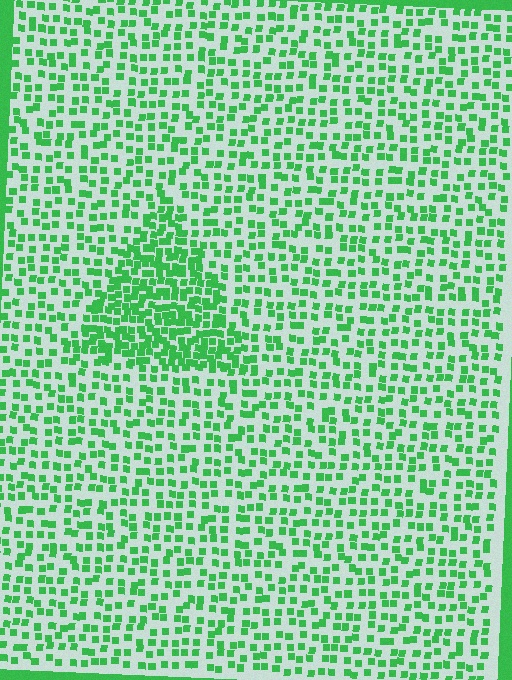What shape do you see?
I see a triangle.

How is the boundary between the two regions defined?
The boundary is defined by a change in element density (approximately 2.0x ratio). All elements are the same color, size, and shape.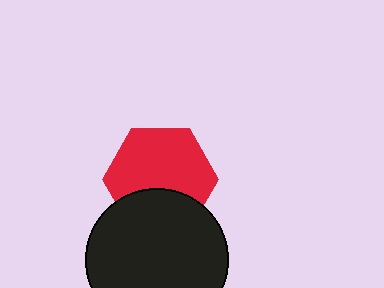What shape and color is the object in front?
The object in front is a black circle.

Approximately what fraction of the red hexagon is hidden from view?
Roughly 32% of the red hexagon is hidden behind the black circle.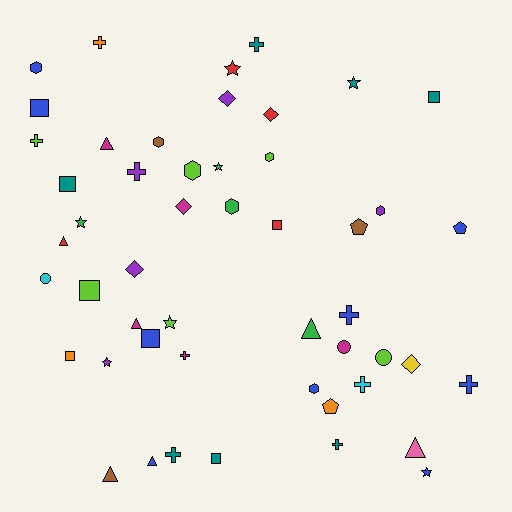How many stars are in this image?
There are 7 stars.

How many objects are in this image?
There are 50 objects.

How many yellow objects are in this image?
There is 1 yellow object.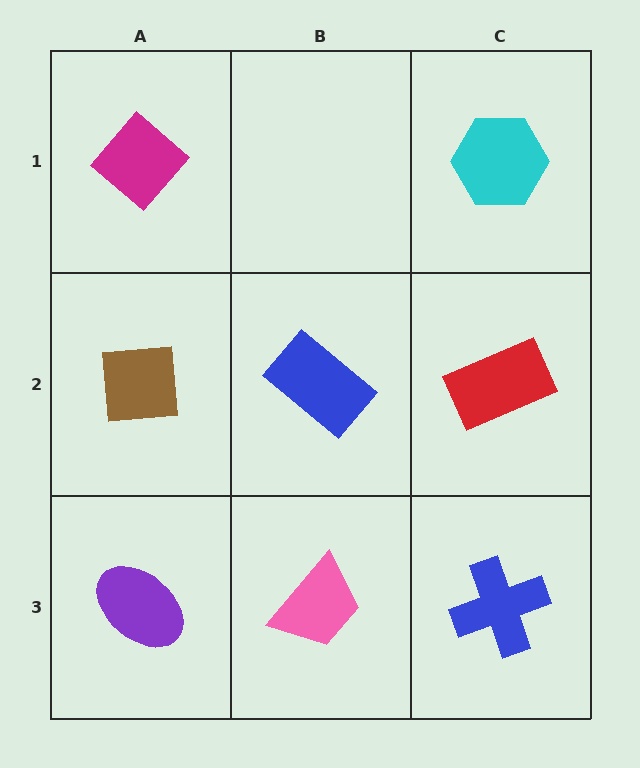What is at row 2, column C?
A red rectangle.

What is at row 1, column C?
A cyan hexagon.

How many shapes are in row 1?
2 shapes.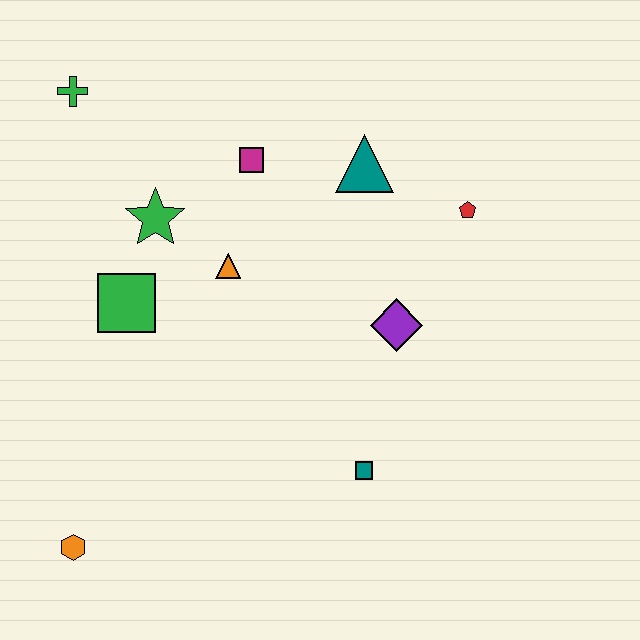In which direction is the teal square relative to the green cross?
The teal square is below the green cross.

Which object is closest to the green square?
The green star is closest to the green square.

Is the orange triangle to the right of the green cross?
Yes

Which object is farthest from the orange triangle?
The orange hexagon is farthest from the orange triangle.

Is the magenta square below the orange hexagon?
No